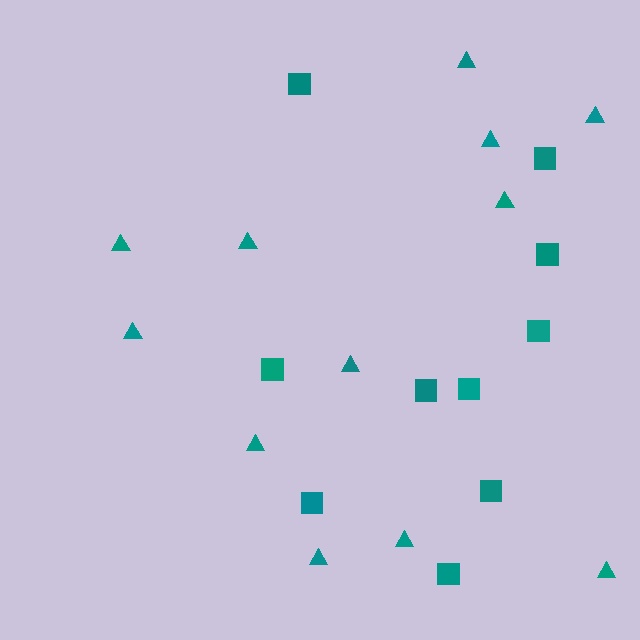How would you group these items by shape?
There are 2 groups: one group of squares (10) and one group of triangles (12).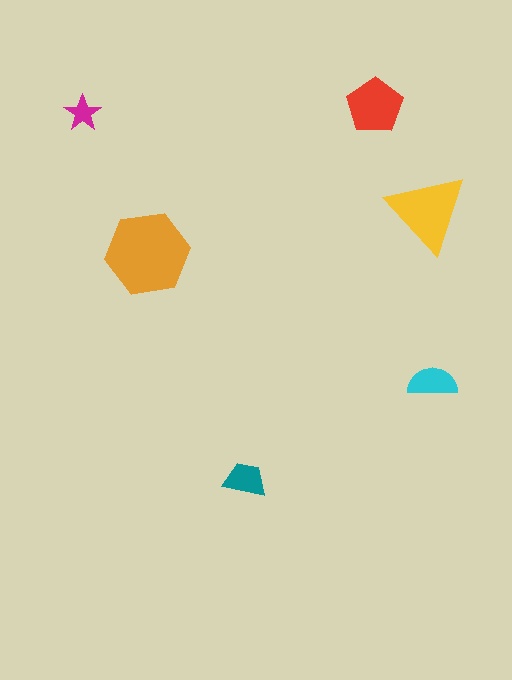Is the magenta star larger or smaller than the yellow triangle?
Smaller.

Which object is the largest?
The orange hexagon.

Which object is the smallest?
The magenta star.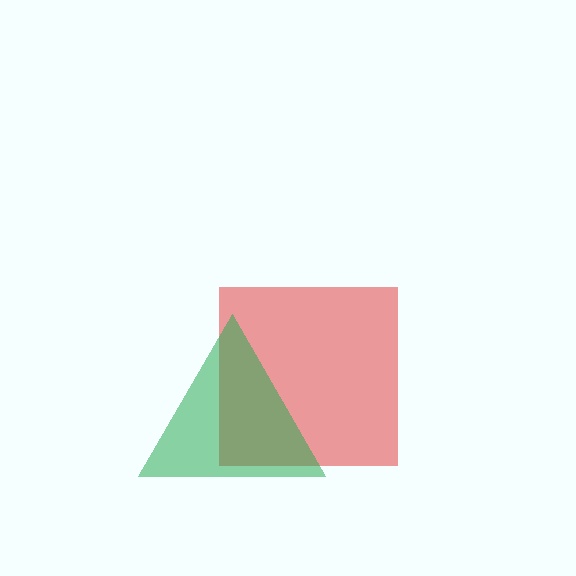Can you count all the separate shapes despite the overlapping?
Yes, there are 2 separate shapes.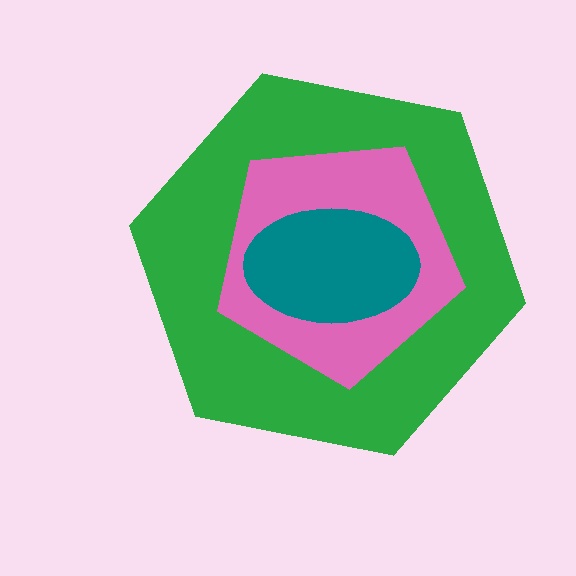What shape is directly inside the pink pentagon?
The teal ellipse.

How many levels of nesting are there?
3.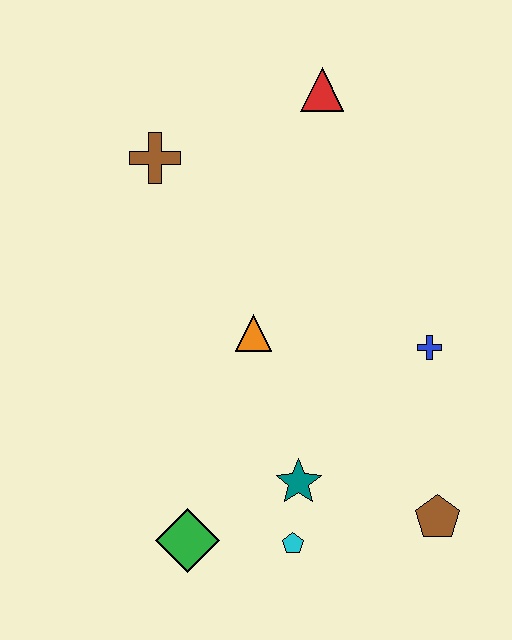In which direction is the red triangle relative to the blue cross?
The red triangle is above the blue cross.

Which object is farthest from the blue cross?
The brown cross is farthest from the blue cross.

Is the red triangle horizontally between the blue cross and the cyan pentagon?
Yes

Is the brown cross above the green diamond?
Yes